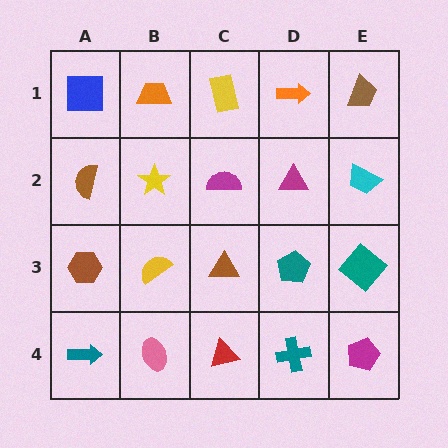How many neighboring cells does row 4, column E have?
2.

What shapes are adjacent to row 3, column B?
A yellow star (row 2, column B), a pink ellipse (row 4, column B), a brown hexagon (row 3, column A), a brown triangle (row 3, column C).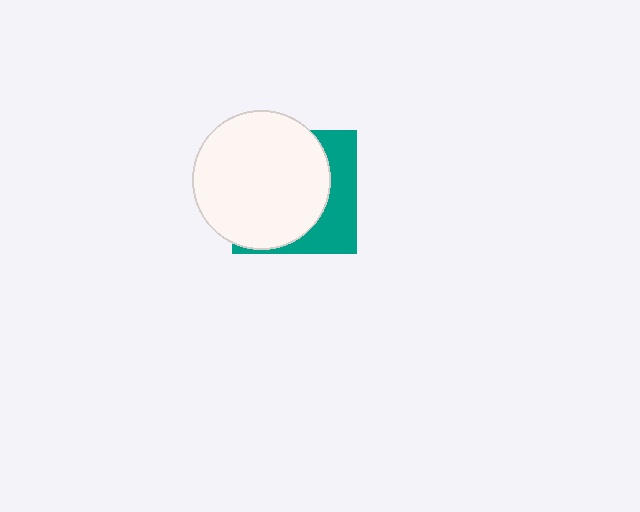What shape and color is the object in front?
The object in front is a white circle.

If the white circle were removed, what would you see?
You would see the complete teal square.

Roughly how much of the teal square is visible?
A small part of it is visible (roughly 33%).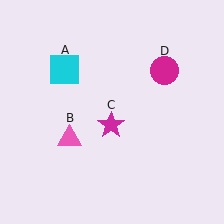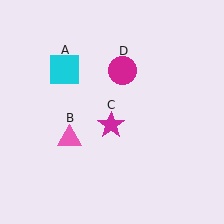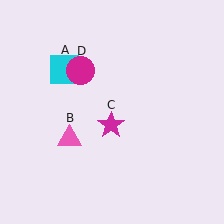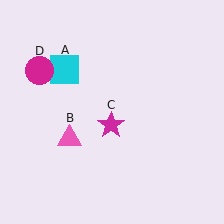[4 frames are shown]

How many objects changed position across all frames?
1 object changed position: magenta circle (object D).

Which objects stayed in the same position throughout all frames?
Cyan square (object A) and pink triangle (object B) and magenta star (object C) remained stationary.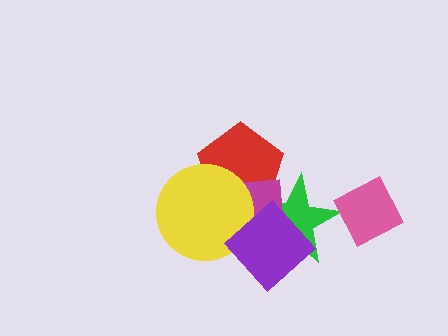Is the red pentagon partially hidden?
Yes, it is partially covered by another shape.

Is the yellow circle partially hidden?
Yes, it is partially covered by another shape.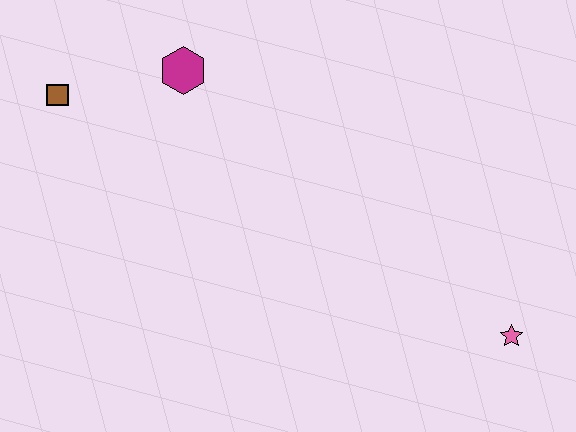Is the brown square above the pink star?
Yes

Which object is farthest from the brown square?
The pink star is farthest from the brown square.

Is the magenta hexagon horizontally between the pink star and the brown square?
Yes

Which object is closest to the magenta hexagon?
The brown square is closest to the magenta hexagon.